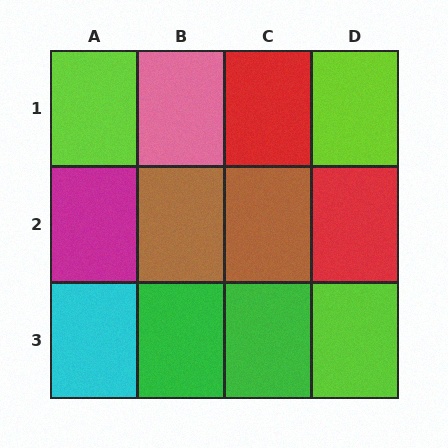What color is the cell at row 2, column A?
Magenta.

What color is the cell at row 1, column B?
Pink.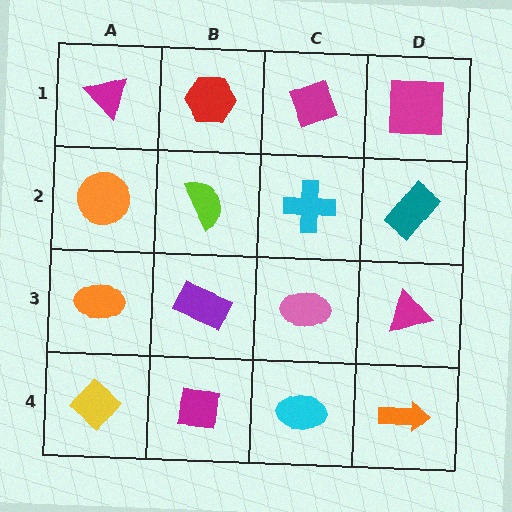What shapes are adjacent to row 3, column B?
A lime semicircle (row 2, column B), a magenta square (row 4, column B), an orange ellipse (row 3, column A), a pink ellipse (row 3, column C).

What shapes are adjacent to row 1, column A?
An orange circle (row 2, column A), a red hexagon (row 1, column B).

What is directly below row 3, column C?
A cyan ellipse.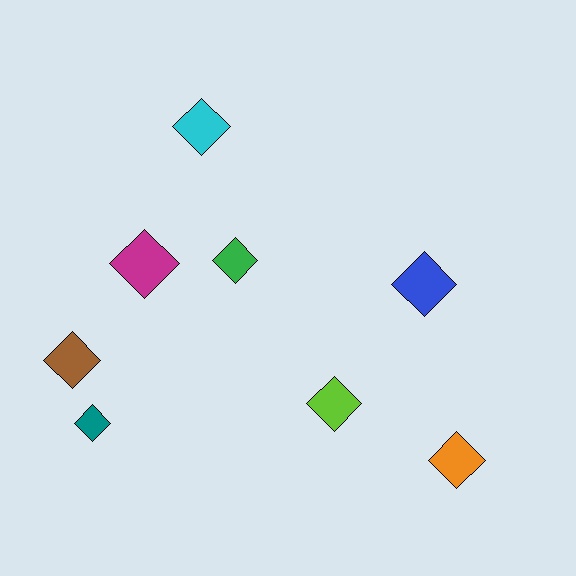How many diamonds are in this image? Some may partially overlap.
There are 8 diamonds.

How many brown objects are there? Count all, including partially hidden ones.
There is 1 brown object.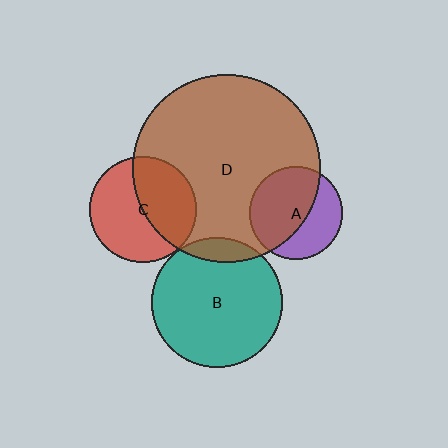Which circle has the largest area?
Circle D (brown).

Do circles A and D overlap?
Yes.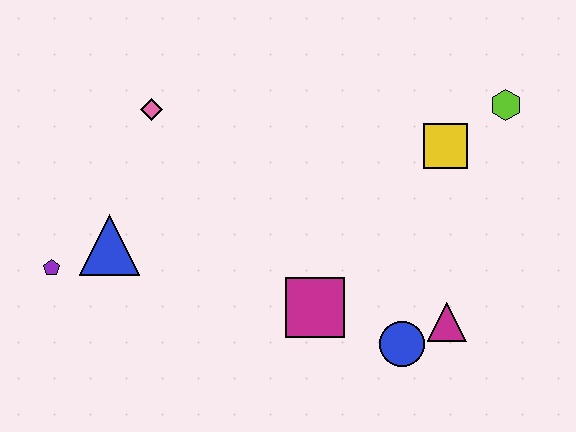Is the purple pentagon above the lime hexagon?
No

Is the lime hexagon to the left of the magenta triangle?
No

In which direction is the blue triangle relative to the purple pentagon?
The blue triangle is to the right of the purple pentagon.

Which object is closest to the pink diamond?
The blue triangle is closest to the pink diamond.